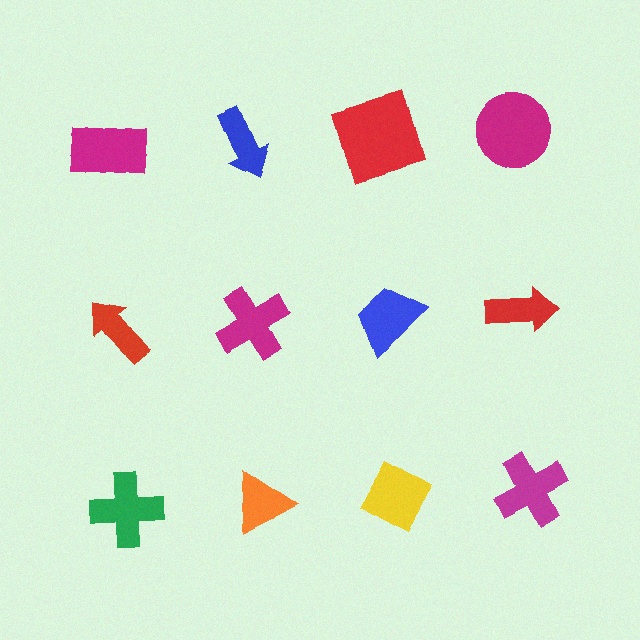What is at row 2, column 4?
A red arrow.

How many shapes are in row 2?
4 shapes.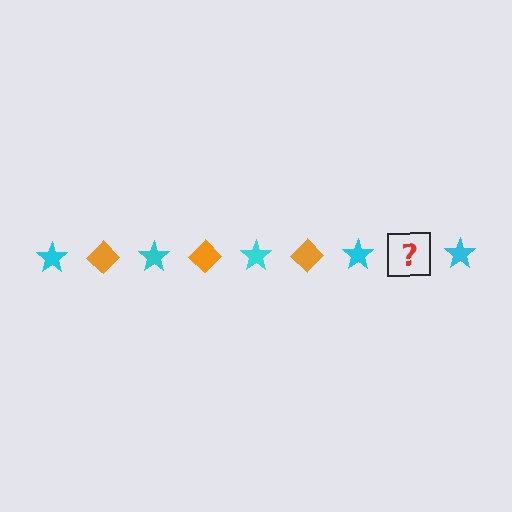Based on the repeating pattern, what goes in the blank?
The blank should be an orange diamond.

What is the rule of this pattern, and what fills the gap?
The rule is that the pattern alternates between cyan star and orange diamond. The gap should be filled with an orange diamond.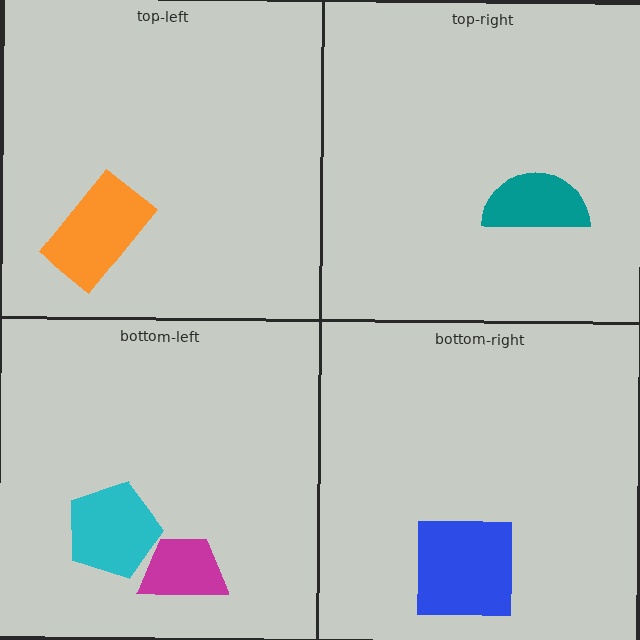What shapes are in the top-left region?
The orange rectangle.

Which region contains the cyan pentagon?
The bottom-left region.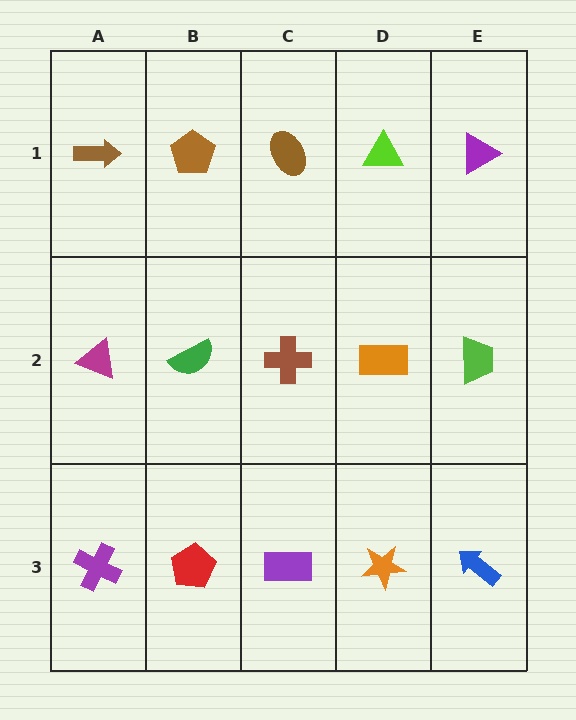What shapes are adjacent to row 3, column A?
A magenta triangle (row 2, column A), a red pentagon (row 3, column B).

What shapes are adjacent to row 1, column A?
A magenta triangle (row 2, column A), a brown pentagon (row 1, column B).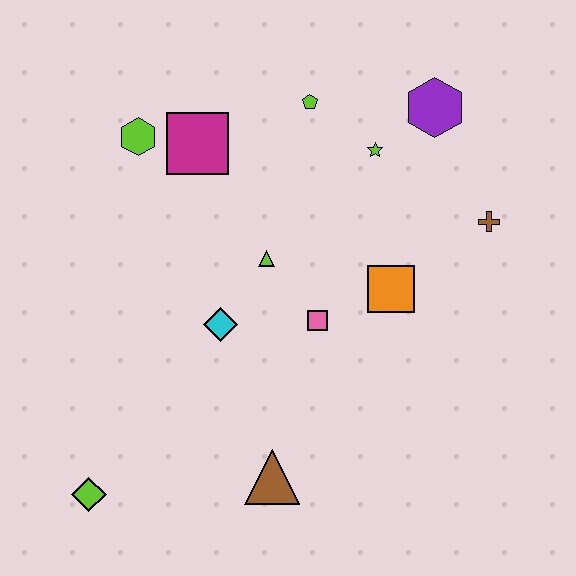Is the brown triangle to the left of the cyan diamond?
No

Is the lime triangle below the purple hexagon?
Yes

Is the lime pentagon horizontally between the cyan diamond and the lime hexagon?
No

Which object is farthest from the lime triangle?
The lime diamond is farthest from the lime triangle.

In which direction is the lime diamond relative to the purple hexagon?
The lime diamond is below the purple hexagon.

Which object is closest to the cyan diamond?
The lime triangle is closest to the cyan diamond.